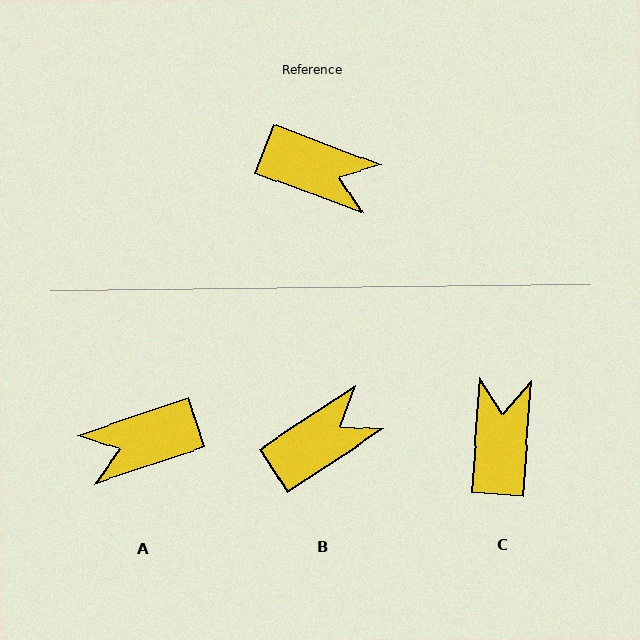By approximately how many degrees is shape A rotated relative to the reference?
Approximately 141 degrees clockwise.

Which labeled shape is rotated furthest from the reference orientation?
A, about 141 degrees away.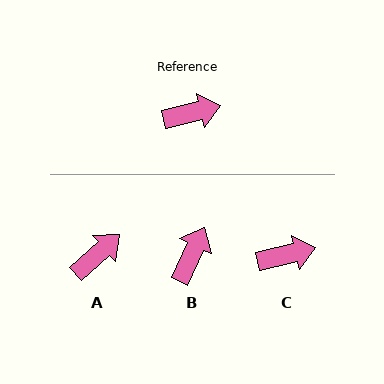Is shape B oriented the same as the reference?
No, it is off by about 52 degrees.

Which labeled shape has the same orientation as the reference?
C.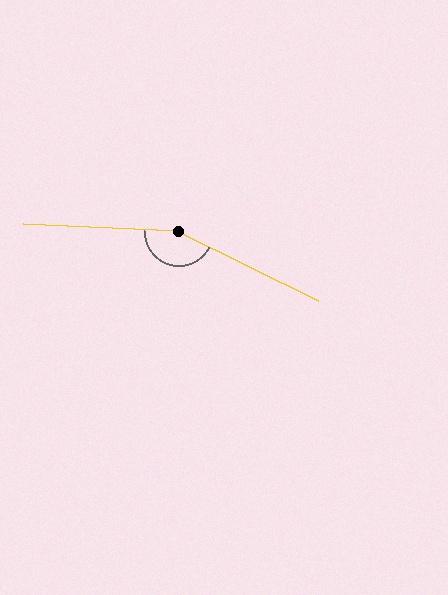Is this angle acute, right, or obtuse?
It is obtuse.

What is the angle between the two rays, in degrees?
Approximately 156 degrees.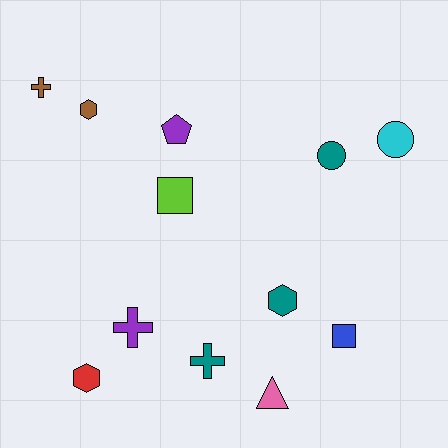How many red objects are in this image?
There is 1 red object.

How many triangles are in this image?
There is 1 triangle.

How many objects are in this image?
There are 12 objects.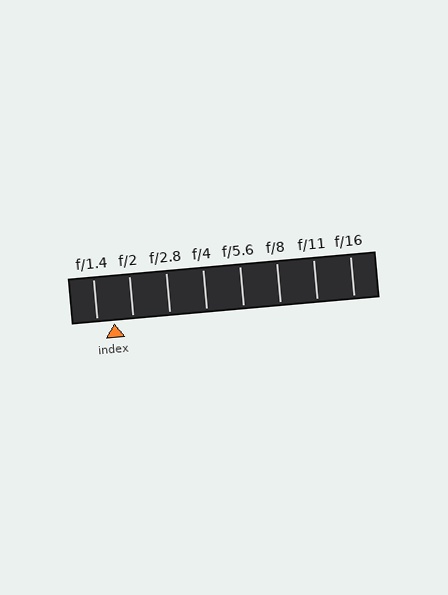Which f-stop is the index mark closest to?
The index mark is closest to f/1.4.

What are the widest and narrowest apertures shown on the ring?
The widest aperture shown is f/1.4 and the narrowest is f/16.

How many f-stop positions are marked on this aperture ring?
There are 8 f-stop positions marked.